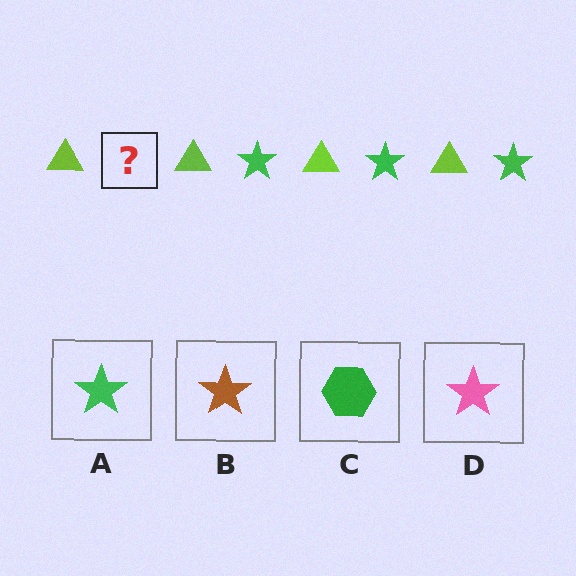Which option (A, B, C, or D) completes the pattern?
A.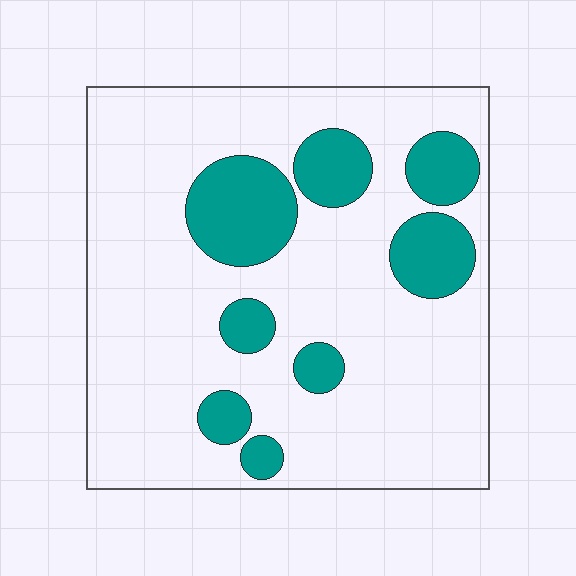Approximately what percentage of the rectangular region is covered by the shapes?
Approximately 20%.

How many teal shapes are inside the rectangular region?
8.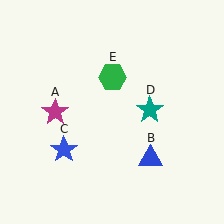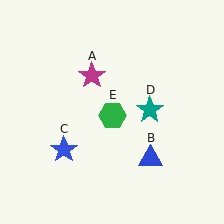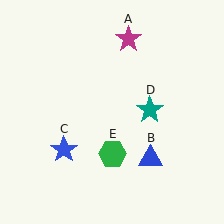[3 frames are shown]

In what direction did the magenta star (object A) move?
The magenta star (object A) moved up and to the right.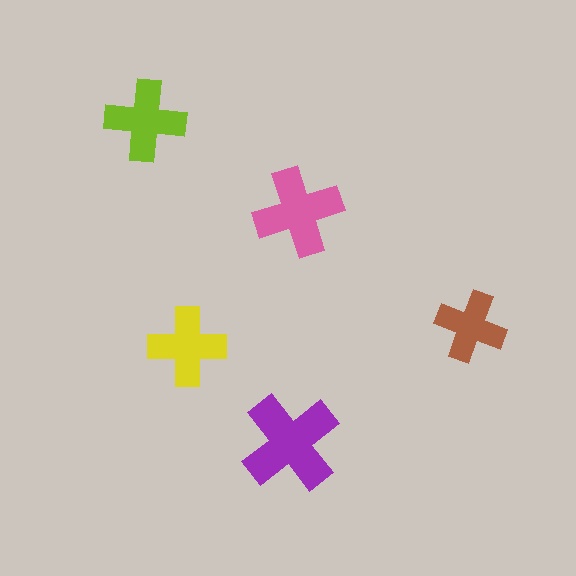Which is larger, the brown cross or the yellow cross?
The yellow one.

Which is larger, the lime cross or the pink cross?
The pink one.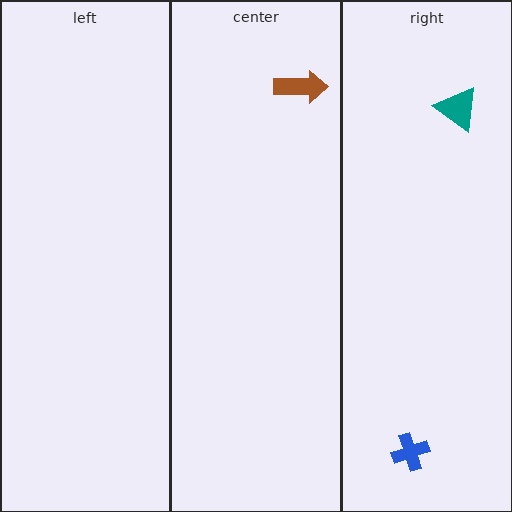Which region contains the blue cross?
The right region.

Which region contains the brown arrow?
The center region.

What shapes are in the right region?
The blue cross, the teal triangle.